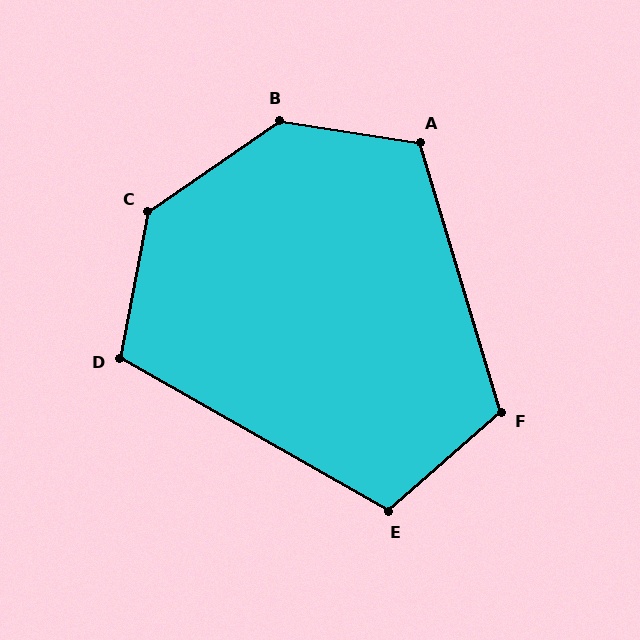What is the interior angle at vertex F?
Approximately 115 degrees (obtuse).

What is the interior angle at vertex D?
Approximately 109 degrees (obtuse).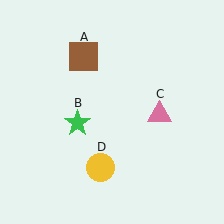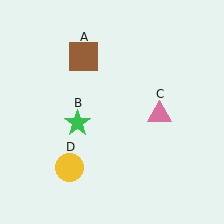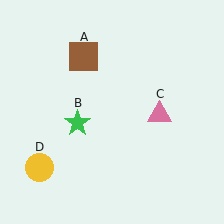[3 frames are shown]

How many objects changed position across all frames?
1 object changed position: yellow circle (object D).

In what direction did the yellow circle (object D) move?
The yellow circle (object D) moved left.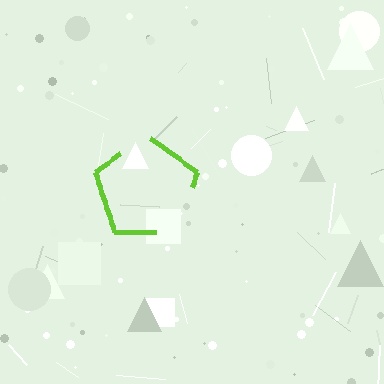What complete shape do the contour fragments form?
The contour fragments form a pentagon.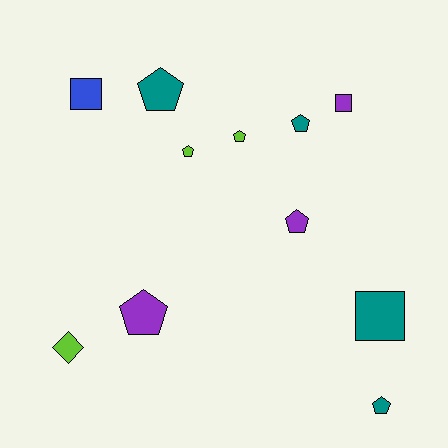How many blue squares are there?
There is 1 blue square.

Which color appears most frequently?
Teal, with 4 objects.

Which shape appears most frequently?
Pentagon, with 7 objects.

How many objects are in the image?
There are 11 objects.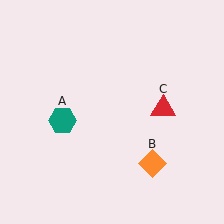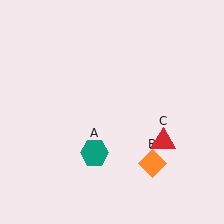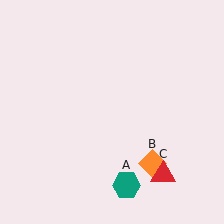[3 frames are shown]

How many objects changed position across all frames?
2 objects changed position: teal hexagon (object A), red triangle (object C).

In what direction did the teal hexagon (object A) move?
The teal hexagon (object A) moved down and to the right.